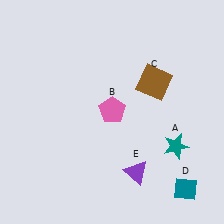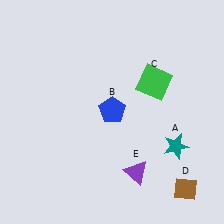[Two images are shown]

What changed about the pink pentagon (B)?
In Image 1, B is pink. In Image 2, it changed to blue.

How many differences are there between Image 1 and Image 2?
There are 3 differences between the two images.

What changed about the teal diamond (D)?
In Image 1, D is teal. In Image 2, it changed to brown.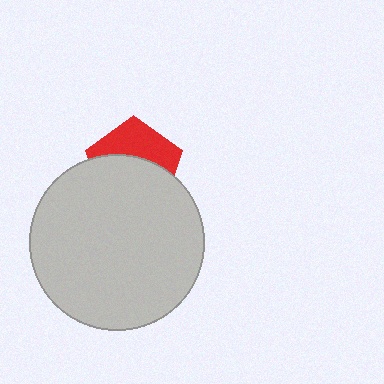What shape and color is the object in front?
The object in front is a light gray circle.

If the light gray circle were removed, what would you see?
You would see the complete red pentagon.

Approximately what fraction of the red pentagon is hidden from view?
Roughly 59% of the red pentagon is hidden behind the light gray circle.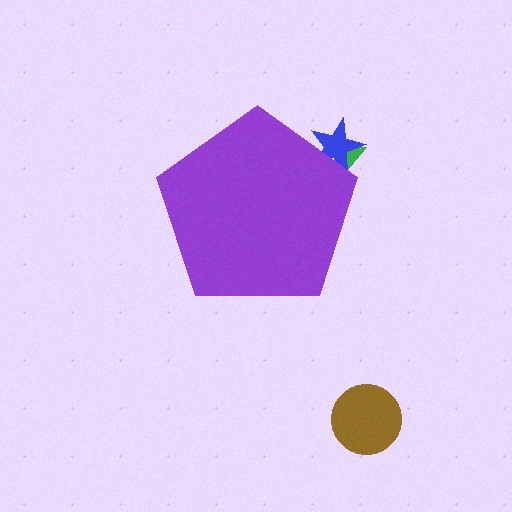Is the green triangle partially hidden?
Yes, the green triangle is partially hidden behind the purple pentagon.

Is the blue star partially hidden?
Yes, the blue star is partially hidden behind the purple pentagon.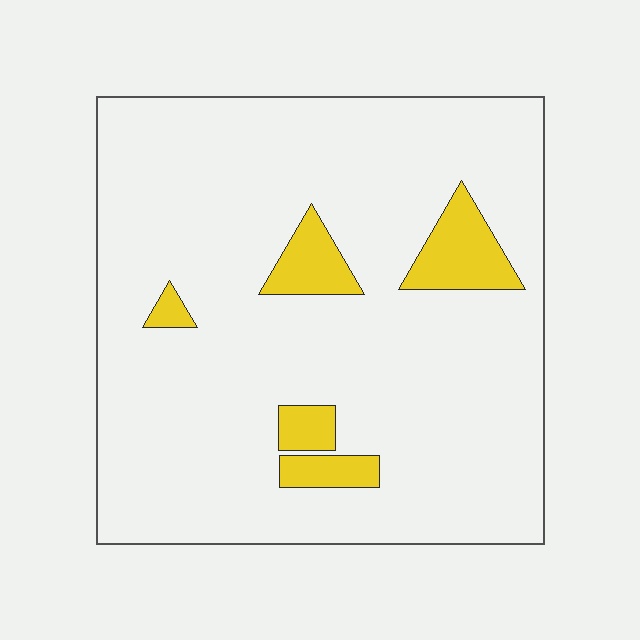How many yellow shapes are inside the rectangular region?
5.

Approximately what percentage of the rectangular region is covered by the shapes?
Approximately 10%.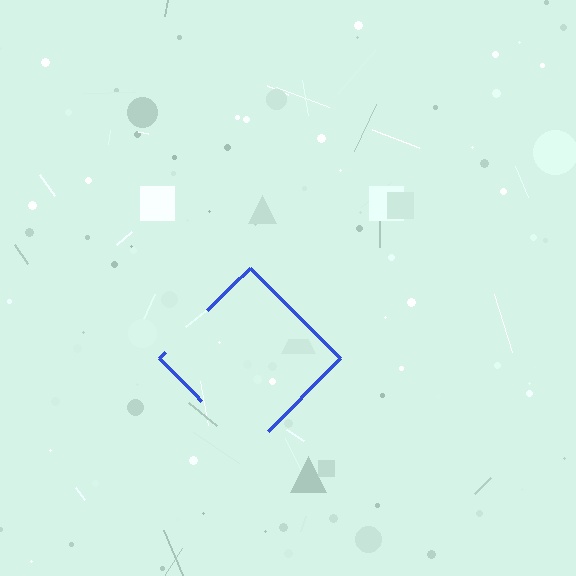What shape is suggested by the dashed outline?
The dashed outline suggests a diamond.